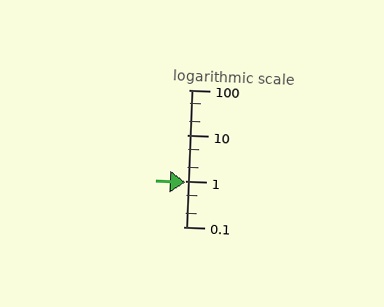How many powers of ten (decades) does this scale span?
The scale spans 3 decades, from 0.1 to 100.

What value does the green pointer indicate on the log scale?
The pointer indicates approximately 0.94.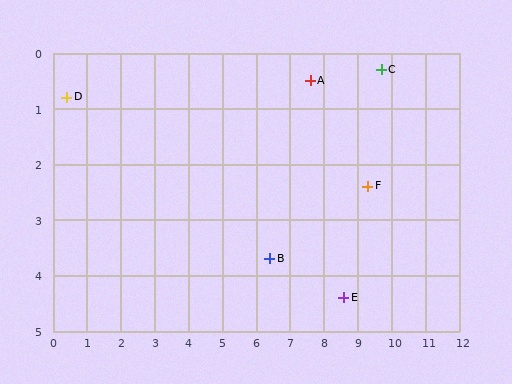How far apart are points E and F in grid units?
Points E and F are about 2.1 grid units apart.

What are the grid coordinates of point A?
Point A is at approximately (7.6, 0.5).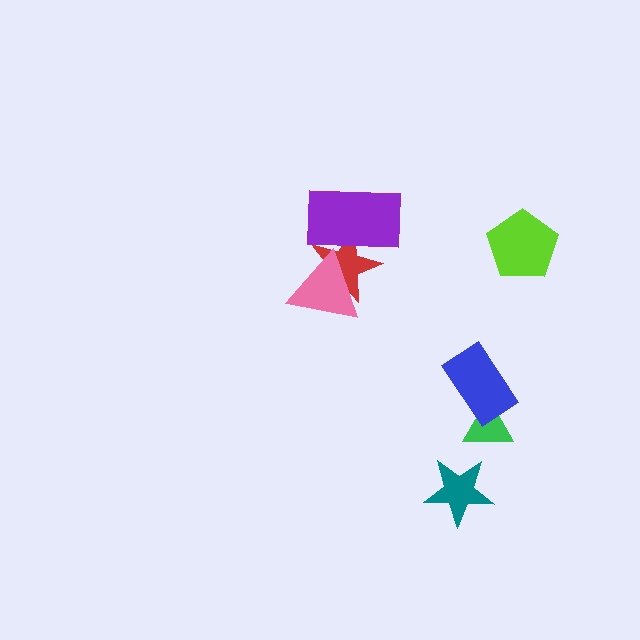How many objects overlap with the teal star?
0 objects overlap with the teal star.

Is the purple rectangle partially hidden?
Yes, it is partially covered by another shape.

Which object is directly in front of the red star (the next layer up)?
The purple rectangle is directly in front of the red star.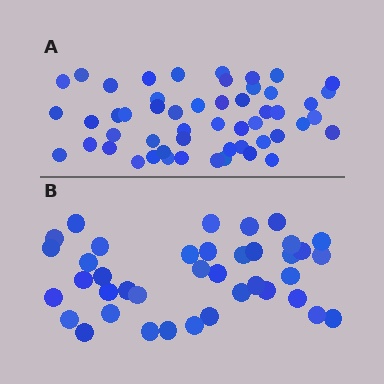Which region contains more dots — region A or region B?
Region A (the top region) has more dots.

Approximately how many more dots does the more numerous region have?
Region A has approximately 15 more dots than region B.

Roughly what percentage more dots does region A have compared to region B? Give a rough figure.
About 35% more.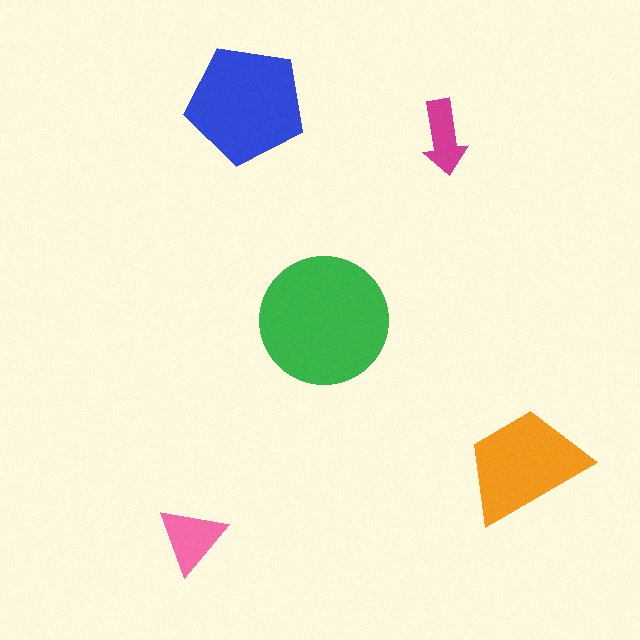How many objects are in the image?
There are 5 objects in the image.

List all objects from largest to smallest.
The green circle, the blue pentagon, the orange trapezoid, the pink triangle, the magenta arrow.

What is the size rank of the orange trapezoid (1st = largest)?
3rd.